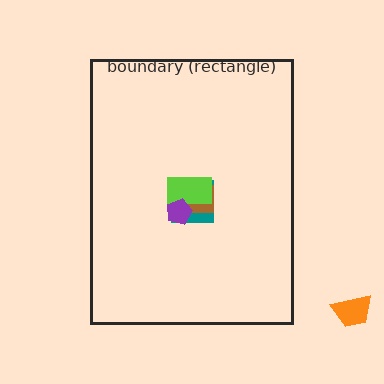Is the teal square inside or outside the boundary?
Inside.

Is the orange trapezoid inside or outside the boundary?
Outside.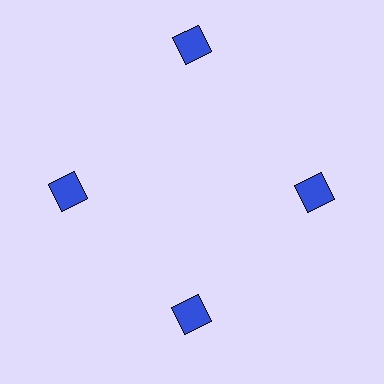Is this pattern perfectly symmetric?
No. The 4 blue squares are arranged in a ring, but one element near the 12 o'clock position is pushed outward from the center, breaking the 4-fold rotational symmetry.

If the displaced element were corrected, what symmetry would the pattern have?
It would have 4-fold rotational symmetry — the pattern would map onto itself every 90 degrees.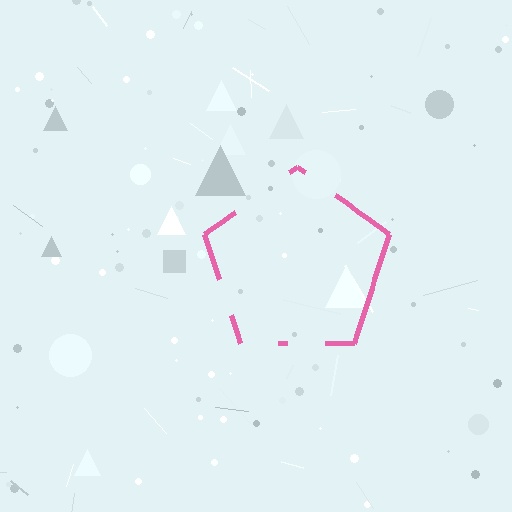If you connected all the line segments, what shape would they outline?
They would outline a pentagon.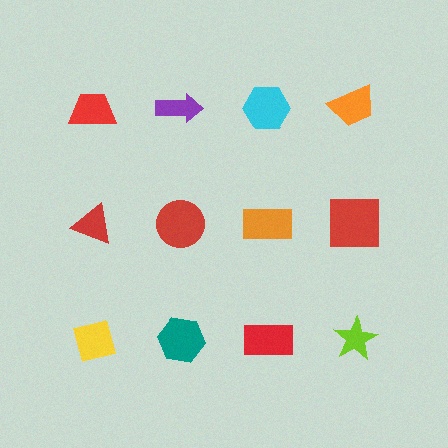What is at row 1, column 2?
A purple arrow.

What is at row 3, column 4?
A lime star.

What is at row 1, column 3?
A cyan hexagon.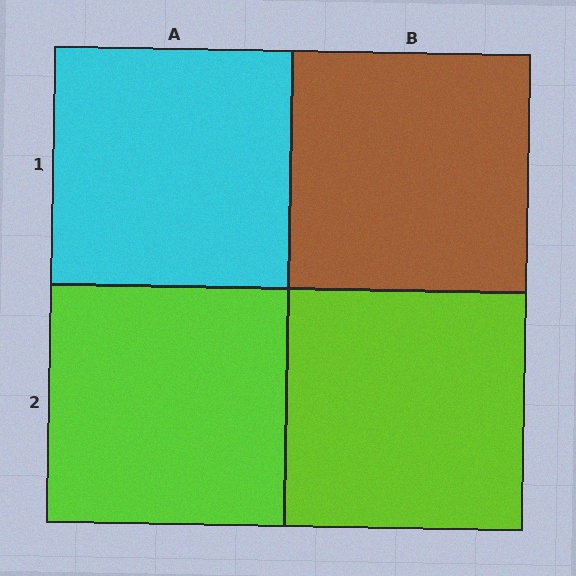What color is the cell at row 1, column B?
Brown.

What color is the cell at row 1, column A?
Cyan.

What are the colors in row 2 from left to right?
Lime, lime.